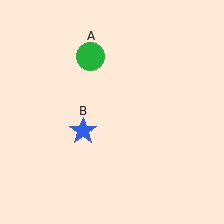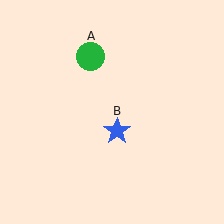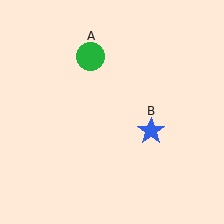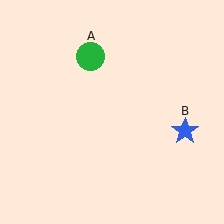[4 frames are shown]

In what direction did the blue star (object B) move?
The blue star (object B) moved right.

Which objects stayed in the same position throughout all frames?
Green circle (object A) remained stationary.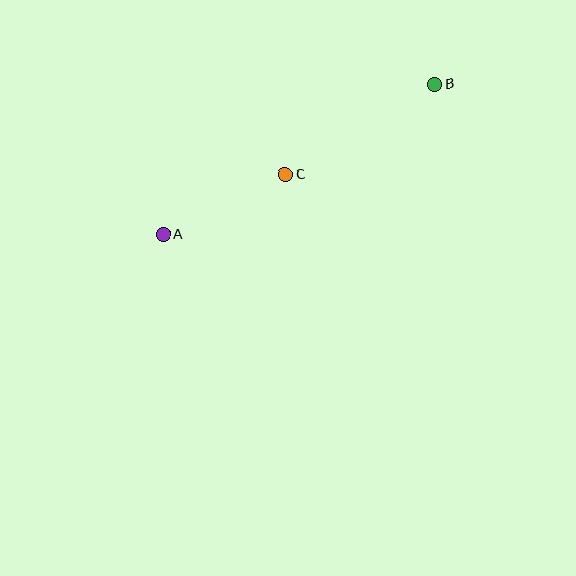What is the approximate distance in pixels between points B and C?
The distance between B and C is approximately 174 pixels.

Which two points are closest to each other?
Points A and C are closest to each other.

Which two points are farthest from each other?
Points A and B are farthest from each other.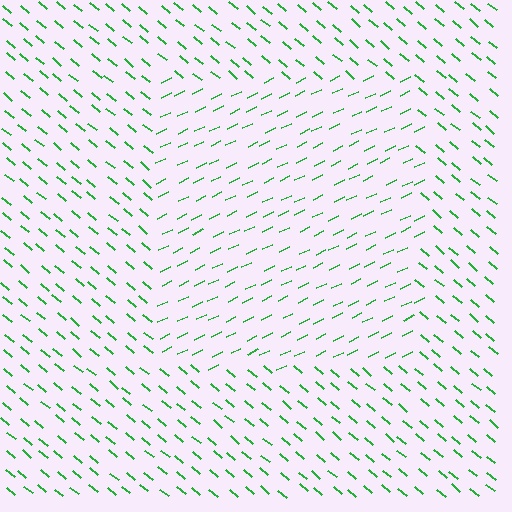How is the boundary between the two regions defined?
The boundary is defined purely by a change in line orientation (approximately 65 degrees difference). All lines are the same color and thickness.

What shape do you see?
I see a rectangle.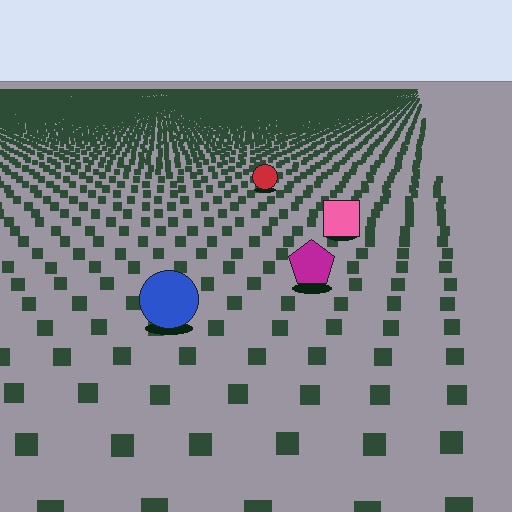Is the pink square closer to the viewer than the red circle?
Yes. The pink square is closer — you can tell from the texture gradient: the ground texture is coarser near it.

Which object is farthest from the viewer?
The red circle is farthest from the viewer. It appears smaller and the ground texture around it is denser.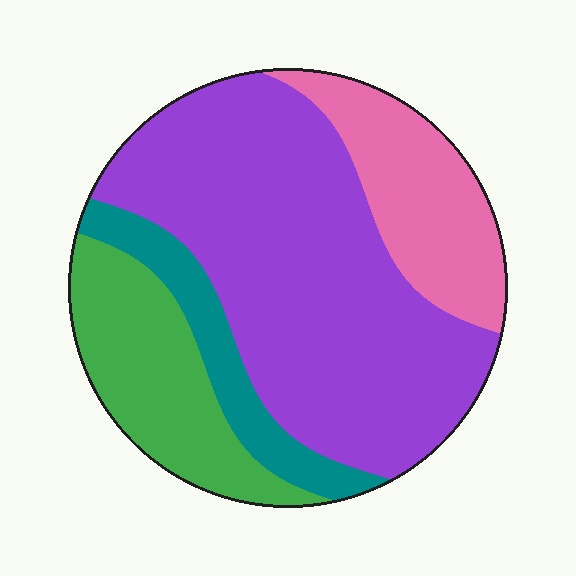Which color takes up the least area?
Teal, at roughly 10%.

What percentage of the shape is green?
Green takes up about one fifth (1/5) of the shape.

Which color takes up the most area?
Purple, at roughly 55%.